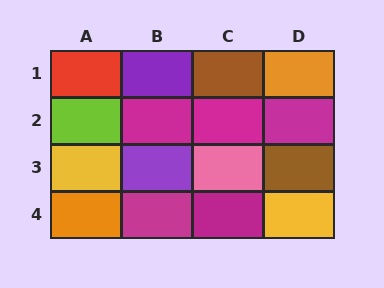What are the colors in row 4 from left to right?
Orange, magenta, magenta, yellow.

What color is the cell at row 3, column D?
Brown.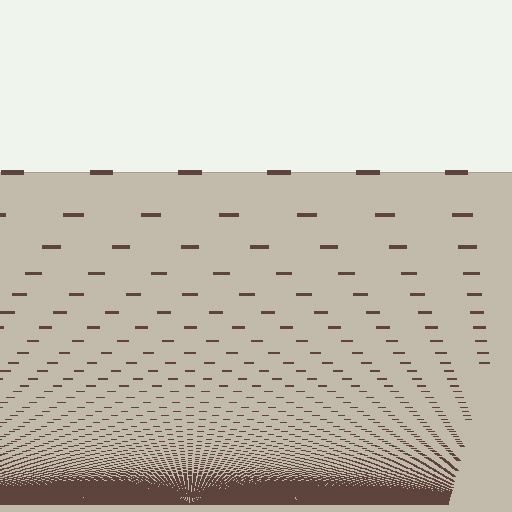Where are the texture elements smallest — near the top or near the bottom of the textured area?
Near the bottom.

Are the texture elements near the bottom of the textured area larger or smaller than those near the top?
Smaller. The gradient is inverted — elements near the bottom are smaller and denser.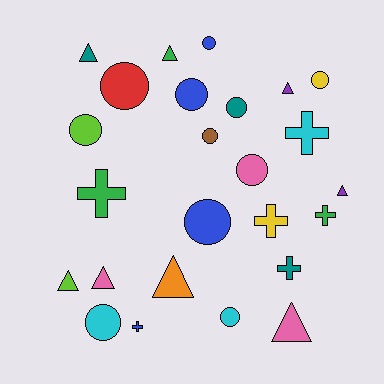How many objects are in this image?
There are 25 objects.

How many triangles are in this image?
There are 8 triangles.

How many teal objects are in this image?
There are 3 teal objects.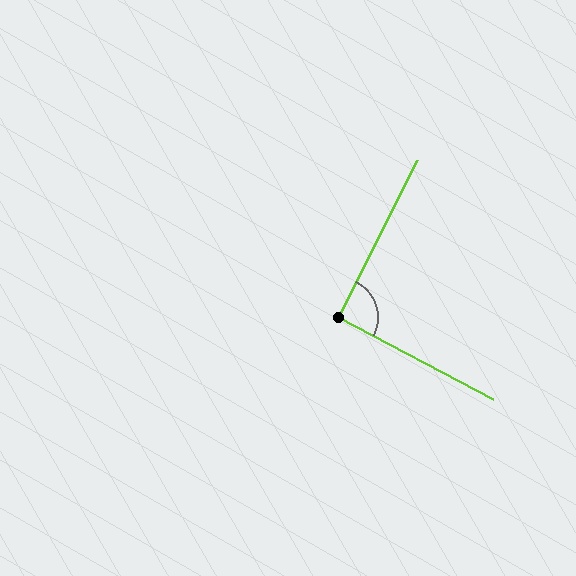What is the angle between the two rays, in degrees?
Approximately 91 degrees.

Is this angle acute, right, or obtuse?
It is approximately a right angle.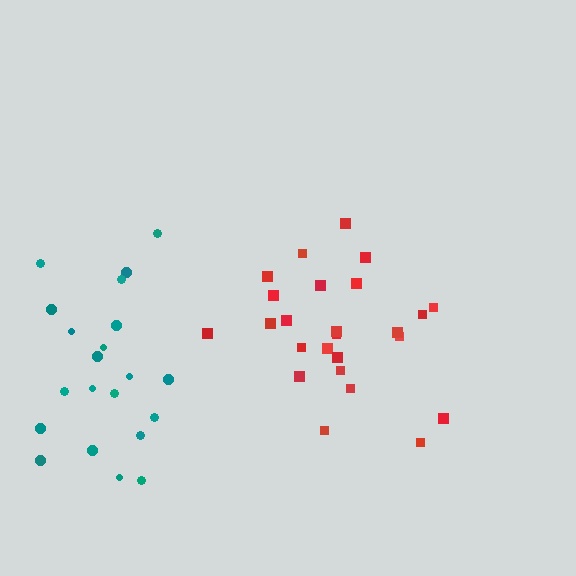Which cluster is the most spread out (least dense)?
Teal.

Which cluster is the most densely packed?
Red.